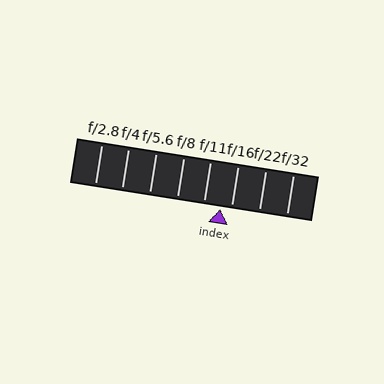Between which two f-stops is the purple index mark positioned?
The index mark is between f/11 and f/16.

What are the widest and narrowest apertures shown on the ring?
The widest aperture shown is f/2.8 and the narrowest is f/32.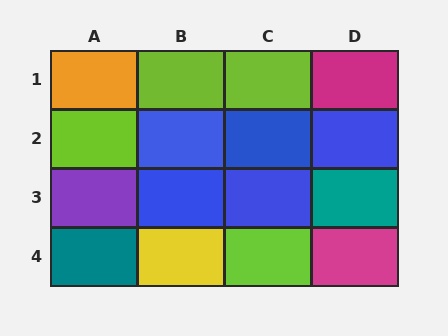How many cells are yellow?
1 cell is yellow.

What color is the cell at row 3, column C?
Blue.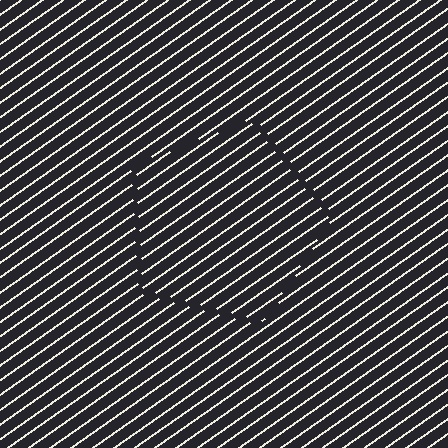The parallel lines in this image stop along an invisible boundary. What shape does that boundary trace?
An illusory pentagon. The interior of the shape contains the same grating, shifted by half a period — the contour is defined by the phase discontinuity where line-ends from the inner and outer gratings abut.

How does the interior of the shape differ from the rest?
The interior of the shape contains the same grating, shifted by half a period — the contour is defined by the phase discontinuity where line-ends from the inner and outer gratings abut.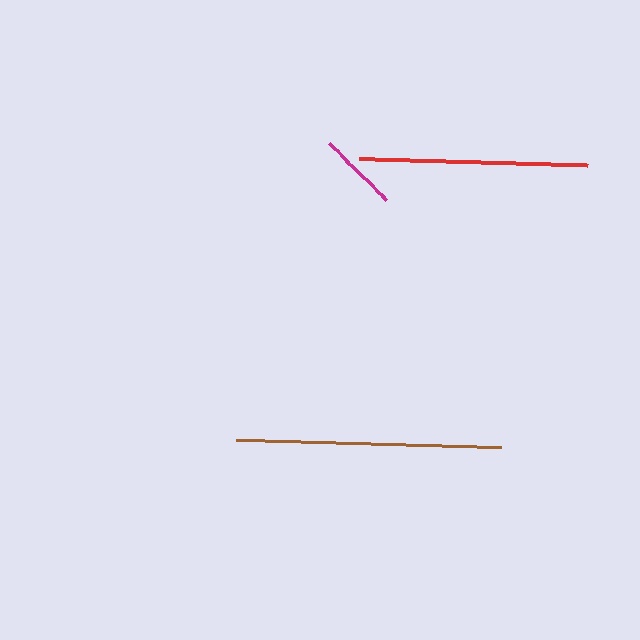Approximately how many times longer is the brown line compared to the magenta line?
The brown line is approximately 3.3 times the length of the magenta line.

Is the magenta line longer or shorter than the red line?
The red line is longer than the magenta line.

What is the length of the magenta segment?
The magenta segment is approximately 80 pixels long.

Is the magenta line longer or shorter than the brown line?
The brown line is longer than the magenta line.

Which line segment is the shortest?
The magenta line is the shortest at approximately 80 pixels.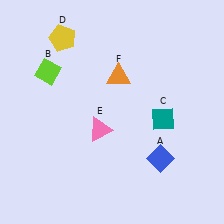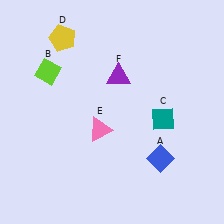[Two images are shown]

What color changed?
The triangle (F) changed from orange in Image 1 to purple in Image 2.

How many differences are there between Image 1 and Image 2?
There is 1 difference between the two images.